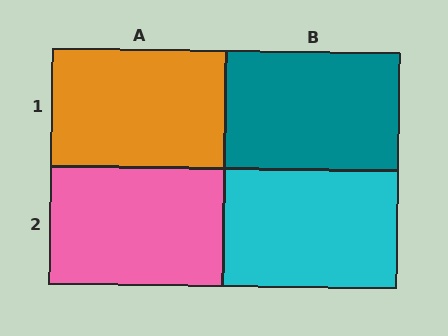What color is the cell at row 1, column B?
Teal.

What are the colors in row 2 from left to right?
Pink, cyan.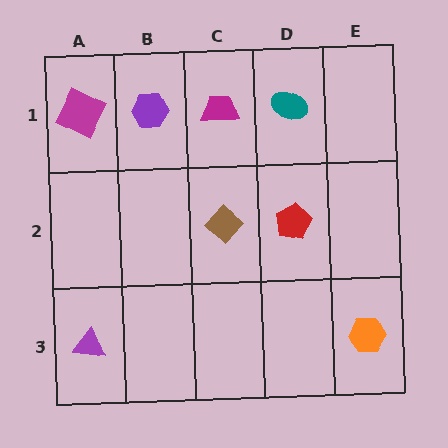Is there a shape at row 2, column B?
No, that cell is empty.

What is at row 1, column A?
A magenta square.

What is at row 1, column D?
A teal ellipse.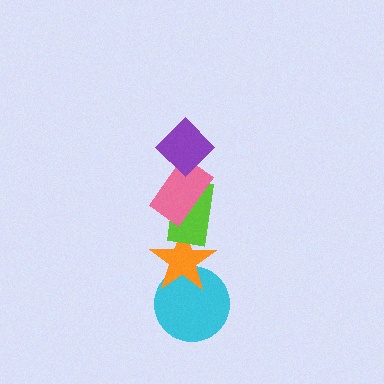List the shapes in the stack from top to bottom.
From top to bottom: the purple diamond, the pink rectangle, the lime rectangle, the orange star, the cyan circle.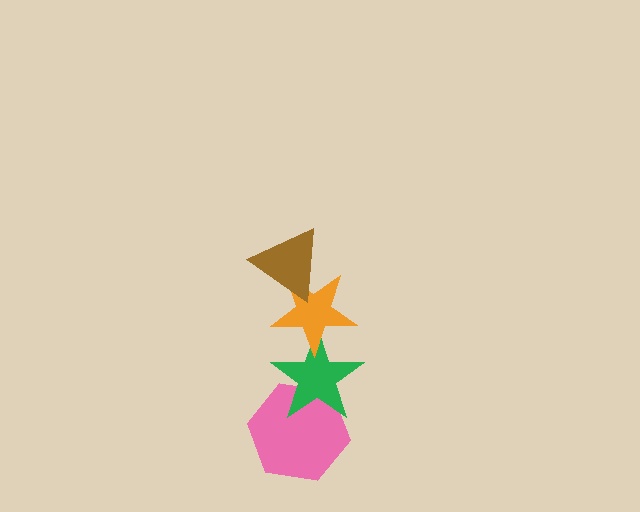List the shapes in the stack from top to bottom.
From top to bottom: the brown triangle, the orange star, the green star, the pink hexagon.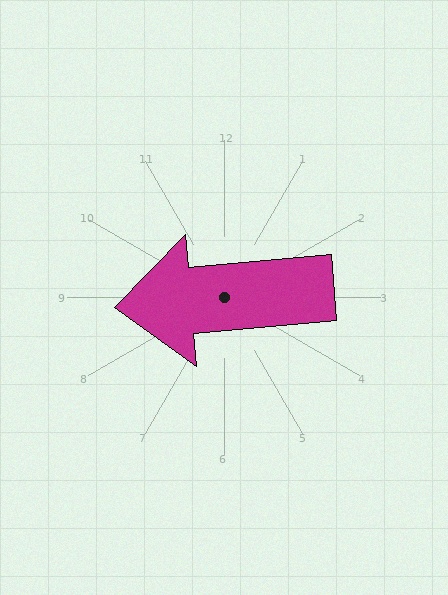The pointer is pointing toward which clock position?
Roughly 9 o'clock.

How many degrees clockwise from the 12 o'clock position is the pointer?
Approximately 265 degrees.